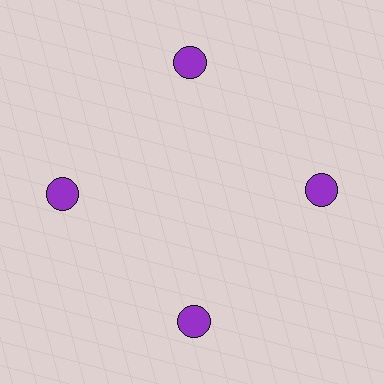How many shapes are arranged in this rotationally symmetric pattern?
There are 4 shapes, arranged in 4 groups of 1.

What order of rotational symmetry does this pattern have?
This pattern has 4-fold rotational symmetry.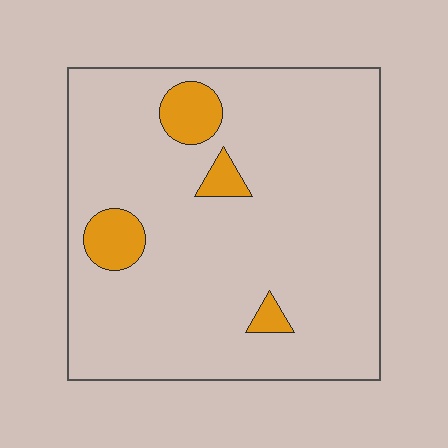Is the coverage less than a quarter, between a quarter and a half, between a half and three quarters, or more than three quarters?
Less than a quarter.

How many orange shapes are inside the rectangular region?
4.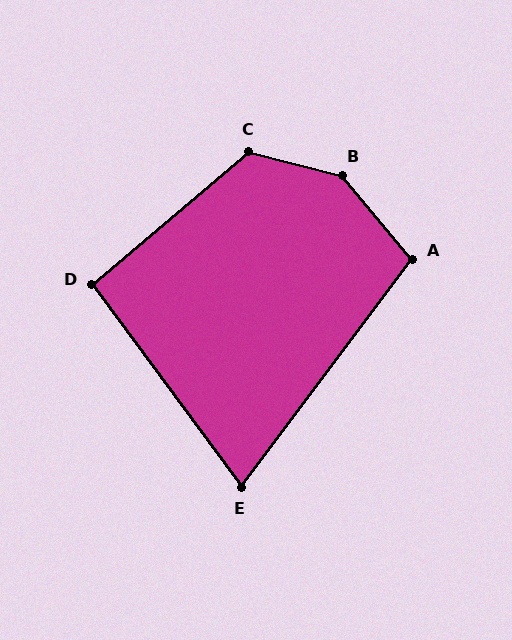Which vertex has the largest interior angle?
B, at approximately 144 degrees.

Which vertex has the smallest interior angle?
E, at approximately 73 degrees.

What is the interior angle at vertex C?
Approximately 126 degrees (obtuse).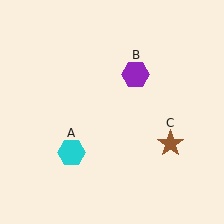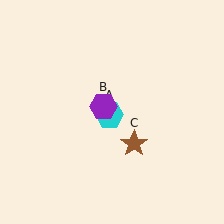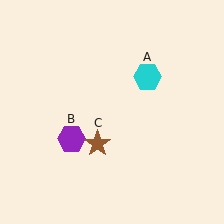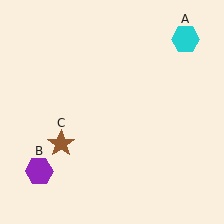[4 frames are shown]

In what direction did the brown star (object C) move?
The brown star (object C) moved left.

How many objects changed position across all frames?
3 objects changed position: cyan hexagon (object A), purple hexagon (object B), brown star (object C).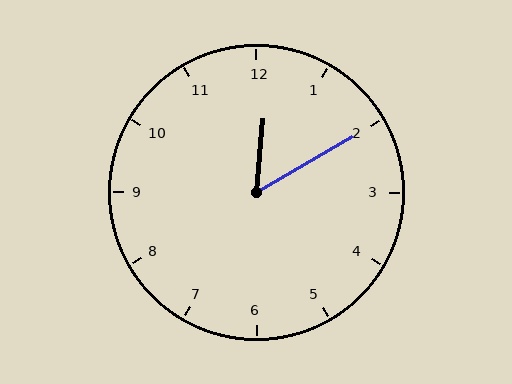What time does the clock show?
12:10.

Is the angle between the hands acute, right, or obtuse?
It is acute.